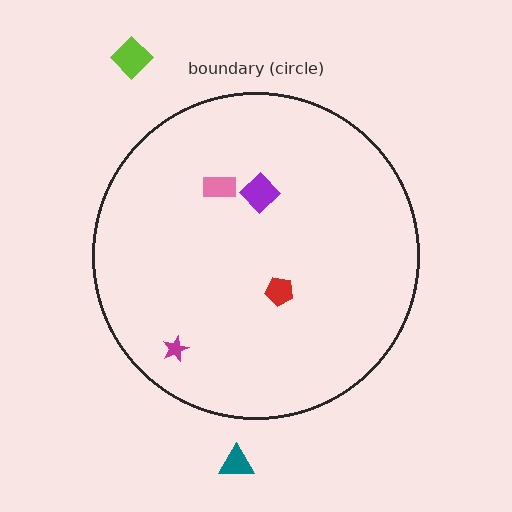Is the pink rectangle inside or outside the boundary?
Inside.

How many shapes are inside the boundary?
4 inside, 2 outside.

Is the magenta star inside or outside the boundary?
Inside.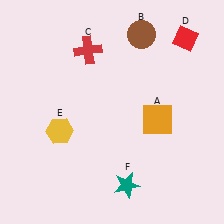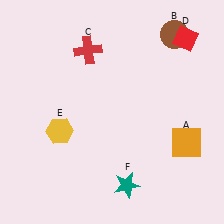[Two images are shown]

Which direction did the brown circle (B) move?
The brown circle (B) moved right.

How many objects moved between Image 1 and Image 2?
2 objects moved between the two images.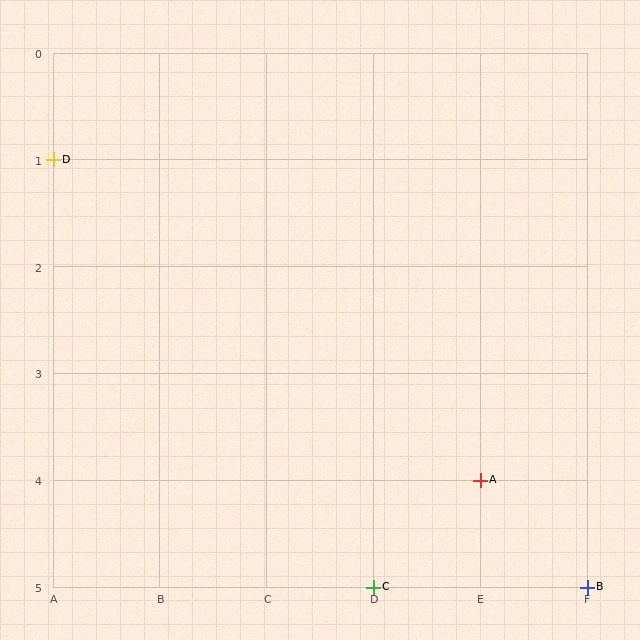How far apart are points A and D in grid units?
Points A and D are 4 columns and 3 rows apart (about 5.0 grid units diagonally).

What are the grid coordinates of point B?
Point B is at grid coordinates (F, 5).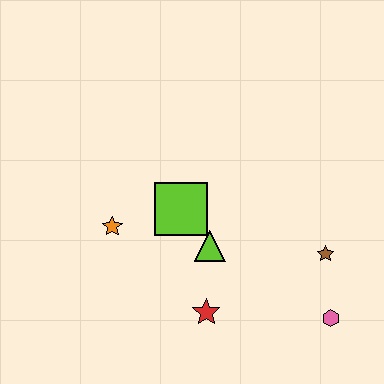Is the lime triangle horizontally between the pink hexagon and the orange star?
Yes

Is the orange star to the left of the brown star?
Yes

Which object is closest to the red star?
The lime triangle is closest to the red star.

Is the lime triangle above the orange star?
No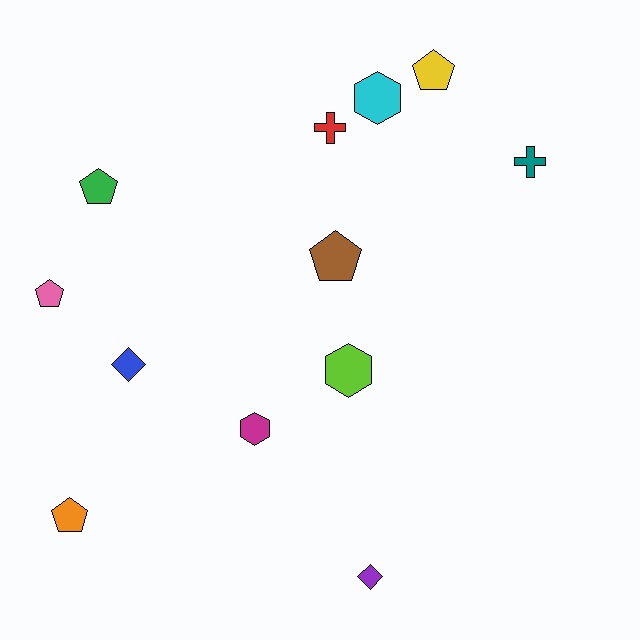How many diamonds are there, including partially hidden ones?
There are 2 diamonds.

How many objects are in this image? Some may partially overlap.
There are 12 objects.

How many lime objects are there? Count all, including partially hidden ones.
There is 1 lime object.